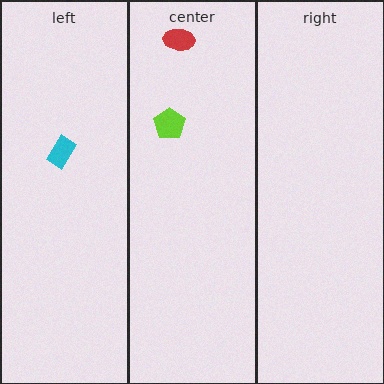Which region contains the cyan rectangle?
The left region.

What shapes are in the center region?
The lime pentagon, the red ellipse.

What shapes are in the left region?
The cyan rectangle.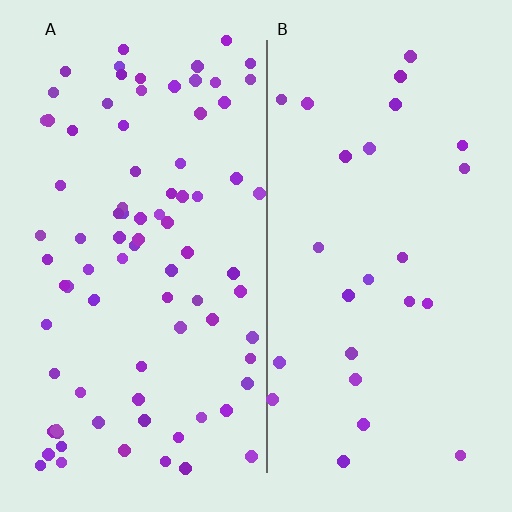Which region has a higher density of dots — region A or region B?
A (the left).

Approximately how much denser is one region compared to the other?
Approximately 3.2× — region A over region B.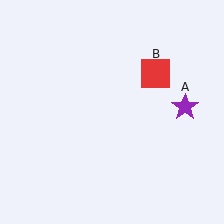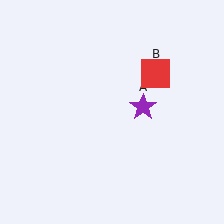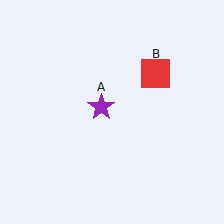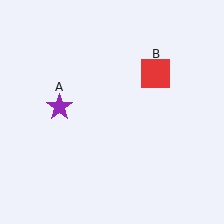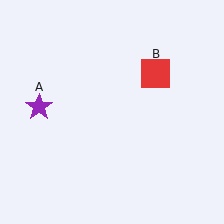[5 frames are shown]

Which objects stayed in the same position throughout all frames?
Red square (object B) remained stationary.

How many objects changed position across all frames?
1 object changed position: purple star (object A).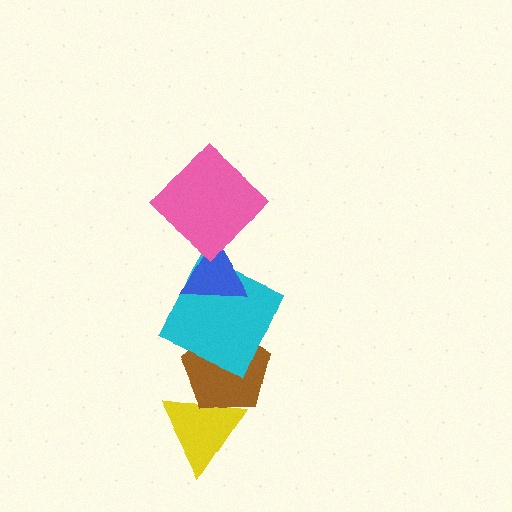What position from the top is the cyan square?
The cyan square is 3rd from the top.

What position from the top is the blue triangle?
The blue triangle is 2nd from the top.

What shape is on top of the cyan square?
The blue triangle is on top of the cyan square.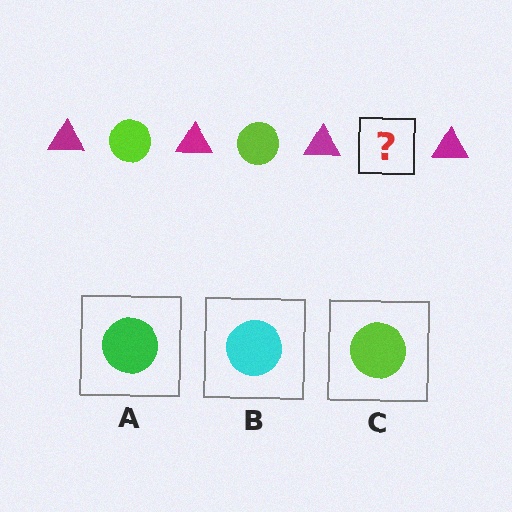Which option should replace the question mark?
Option C.